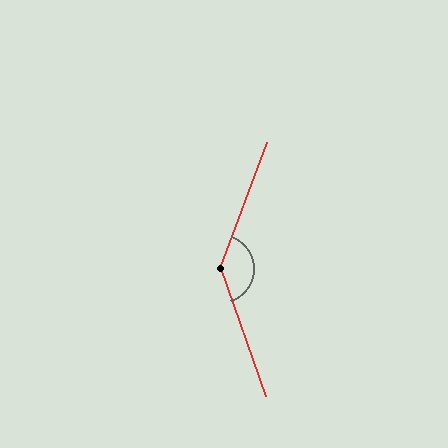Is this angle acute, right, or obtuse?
It is obtuse.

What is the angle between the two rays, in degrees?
Approximately 140 degrees.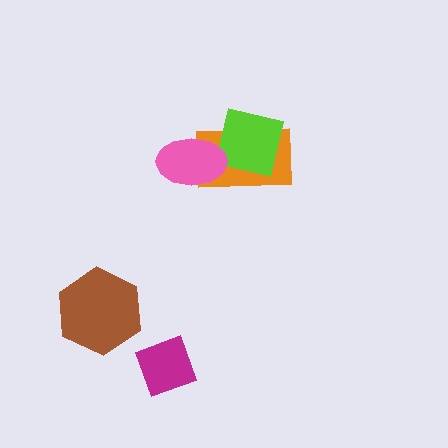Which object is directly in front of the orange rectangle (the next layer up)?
The lime square is directly in front of the orange rectangle.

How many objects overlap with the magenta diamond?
0 objects overlap with the magenta diamond.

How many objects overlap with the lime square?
1 object overlaps with the lime square.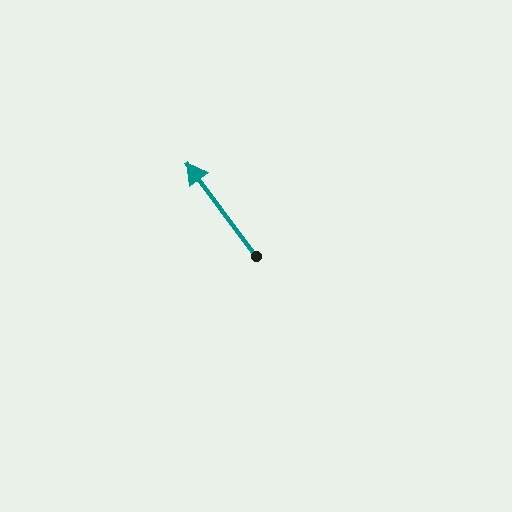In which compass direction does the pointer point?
Northwest.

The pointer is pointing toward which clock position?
Roughly 11 o'clock.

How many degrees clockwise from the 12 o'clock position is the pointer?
Approximately 323 degrees.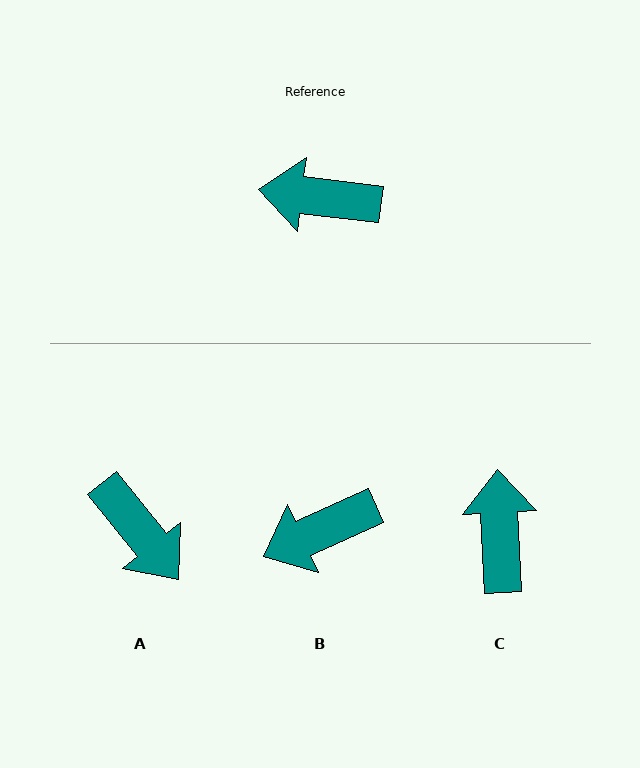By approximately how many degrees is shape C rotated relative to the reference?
Approximately 80 degrees clockwise.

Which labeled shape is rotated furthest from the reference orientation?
A, about 136 degrees away.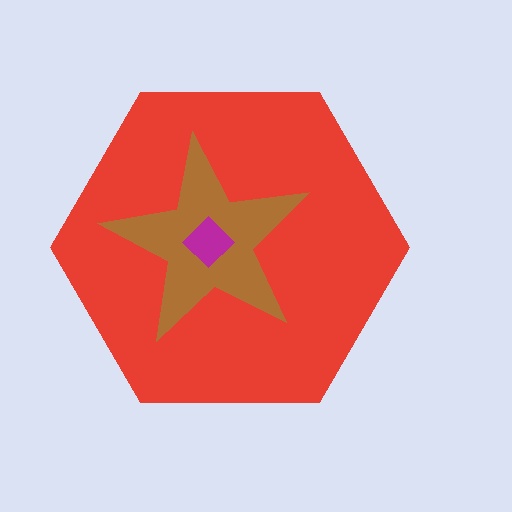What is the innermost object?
The magenta diamond.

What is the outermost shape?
The red hexagon.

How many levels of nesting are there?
3.